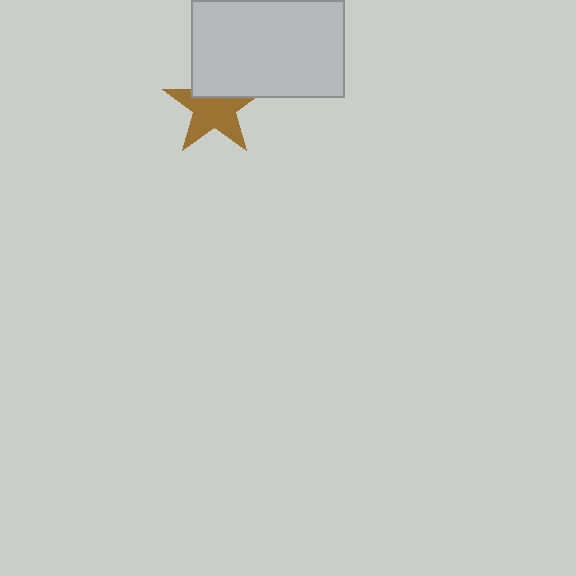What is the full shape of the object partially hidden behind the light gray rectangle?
The partially hidden object is a brown star.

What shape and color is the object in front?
The object in front is a light gray rectangle.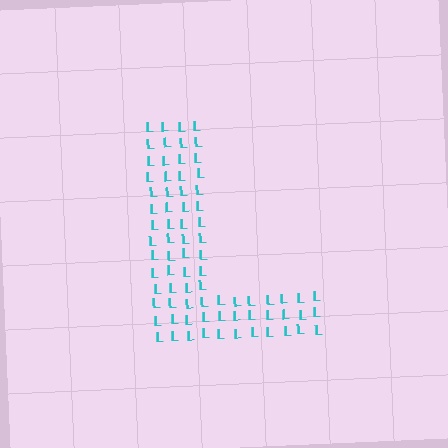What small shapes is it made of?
It is made of small letter L's.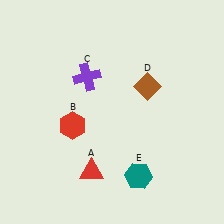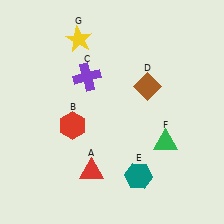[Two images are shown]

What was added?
A green triangle (F), a yellow star (G) were added in Image 2.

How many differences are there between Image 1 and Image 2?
There are 2 differences between the two images.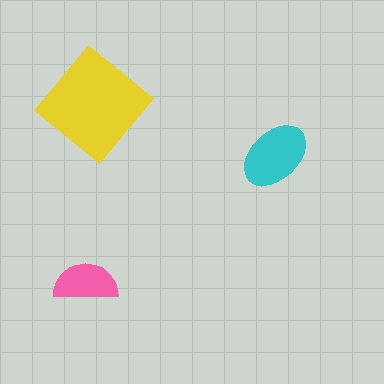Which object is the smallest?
The pink semicircle.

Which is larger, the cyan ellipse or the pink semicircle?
The cyan ellipse.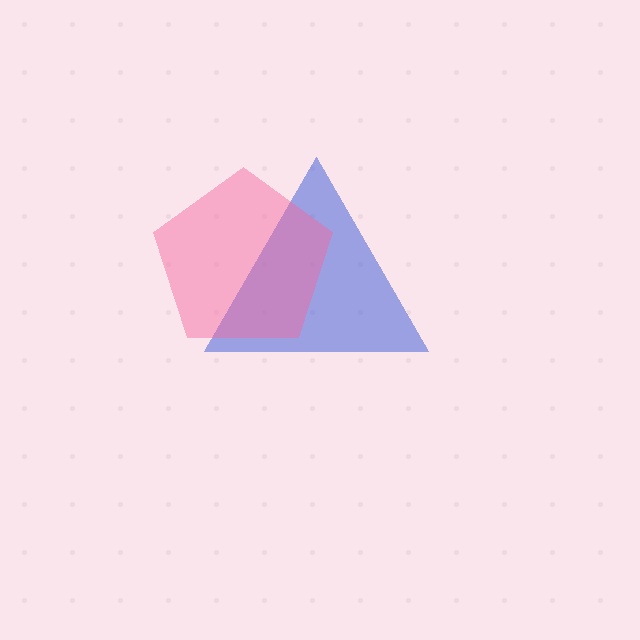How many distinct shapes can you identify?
There are 2 distinct shapes: a blue triangle, a pink pentagon.